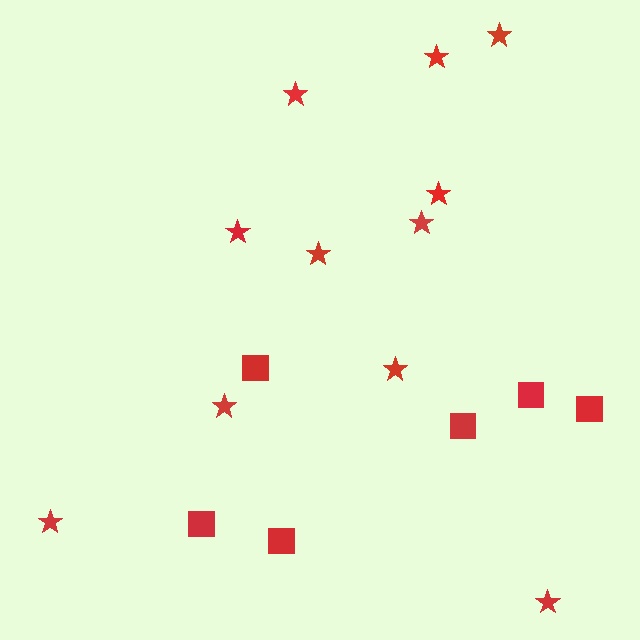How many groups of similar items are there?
There are 2 groups: one group of squares (6) and one group of stars (11).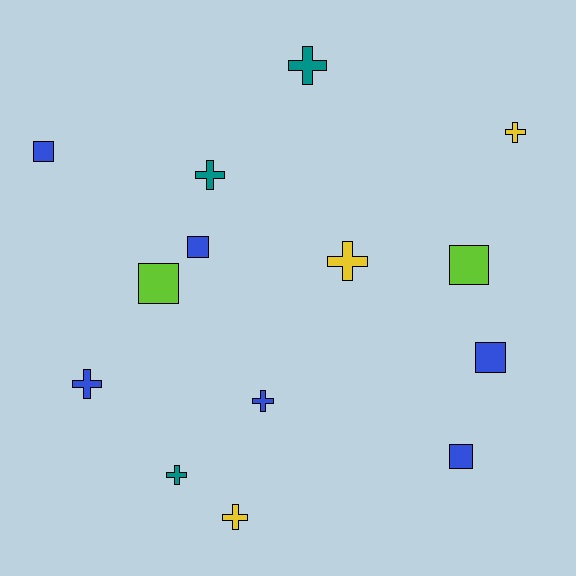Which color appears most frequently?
Blue, with 6 objects.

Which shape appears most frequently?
Cross, with 8 objects.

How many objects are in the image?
There are 14 objects.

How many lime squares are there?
There are 2 lime squares.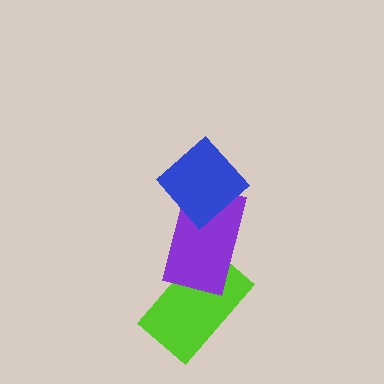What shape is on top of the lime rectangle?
The purple rectangle is on top of the lime rectangle.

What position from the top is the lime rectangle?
The lime rectangle is 3rd from the top.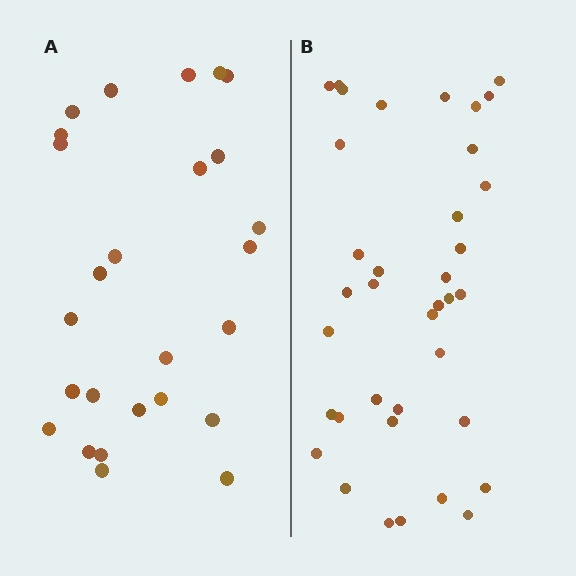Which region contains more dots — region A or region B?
Region B (the right region) has more dots.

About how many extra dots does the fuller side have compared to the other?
Region B has roughly 12 or so more dots than region A.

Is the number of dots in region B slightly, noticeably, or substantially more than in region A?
Region B has noticeably more, but not dramatically so. The ratio is roughly 1.4 to 1.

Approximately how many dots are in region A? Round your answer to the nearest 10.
About 30 dots. (The exact count is 26, which rounds to 30.)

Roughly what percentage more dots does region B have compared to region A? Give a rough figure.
About 40% more.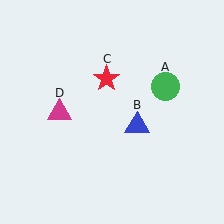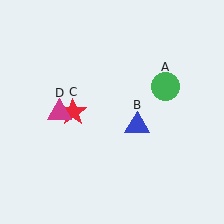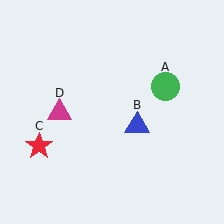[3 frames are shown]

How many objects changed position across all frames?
1 object changed position: red star (object C).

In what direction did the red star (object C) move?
The red star (object C) moved down and to the left.